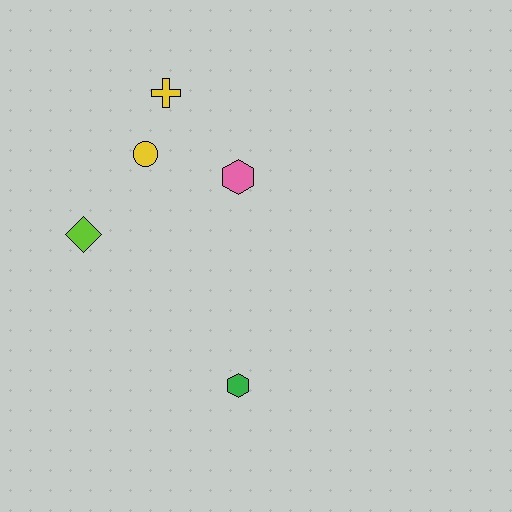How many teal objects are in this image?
There are no teal objects.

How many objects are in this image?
There are 5 objects.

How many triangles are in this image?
There are no triangles.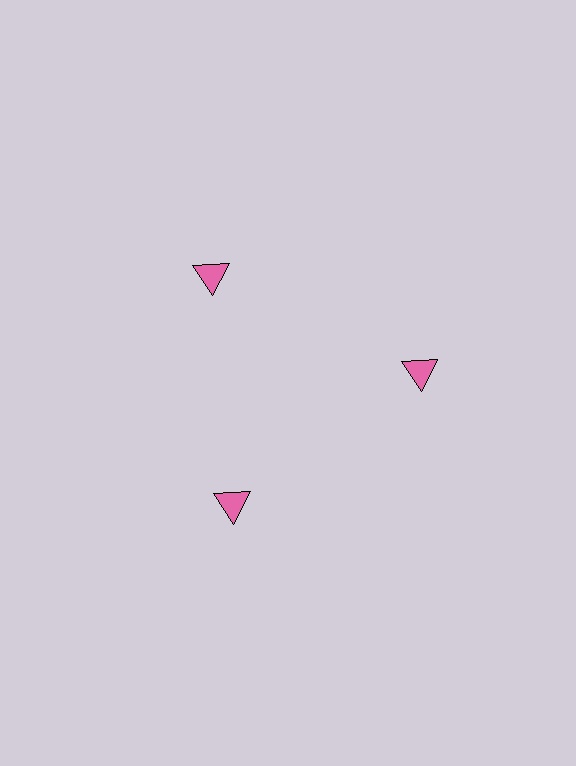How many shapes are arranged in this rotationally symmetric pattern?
There are 3 shapes, arranged in 3 groups of 1.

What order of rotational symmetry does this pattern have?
This pattern has 3-fold rotational symmetry.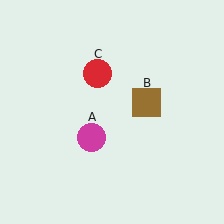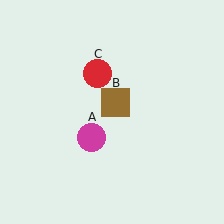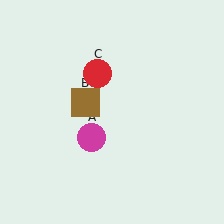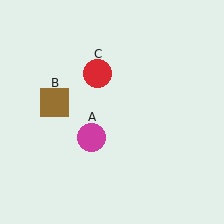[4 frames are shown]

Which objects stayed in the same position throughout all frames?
Magenta circle (object A) and red circle (object C) remained stationary.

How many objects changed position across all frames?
1 object changed position: brown square (object B).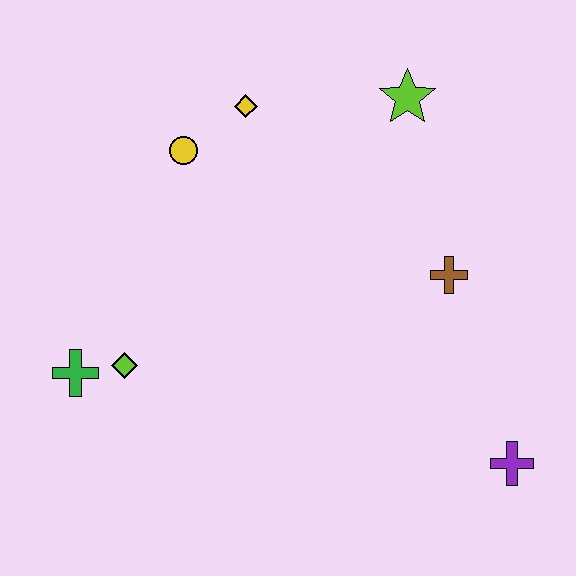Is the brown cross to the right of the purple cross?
No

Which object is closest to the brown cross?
The lime star is closest to the brown cross.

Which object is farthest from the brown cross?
The green cross is farthest from the brown cross.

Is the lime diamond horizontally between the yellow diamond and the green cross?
Yes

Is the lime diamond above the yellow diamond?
No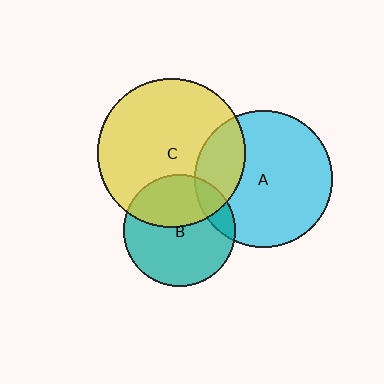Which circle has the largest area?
Circle C (yellow).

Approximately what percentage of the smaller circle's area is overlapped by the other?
Approximately 15%.